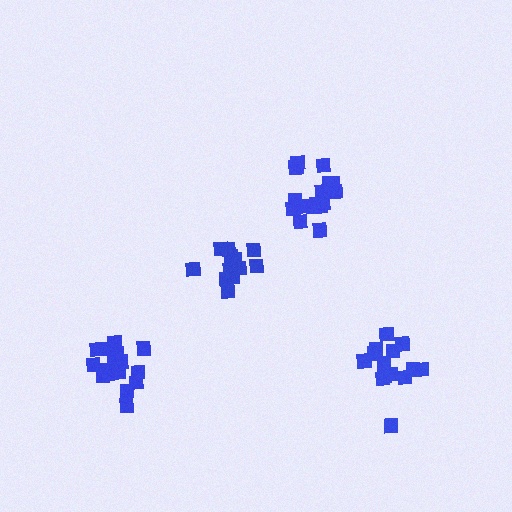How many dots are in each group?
Group 1: 16 dots, Group 2: 17 dots, Group 3: 14 dots, Group 4: 13 dots (60 total).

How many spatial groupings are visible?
There are 4 spatial groupings.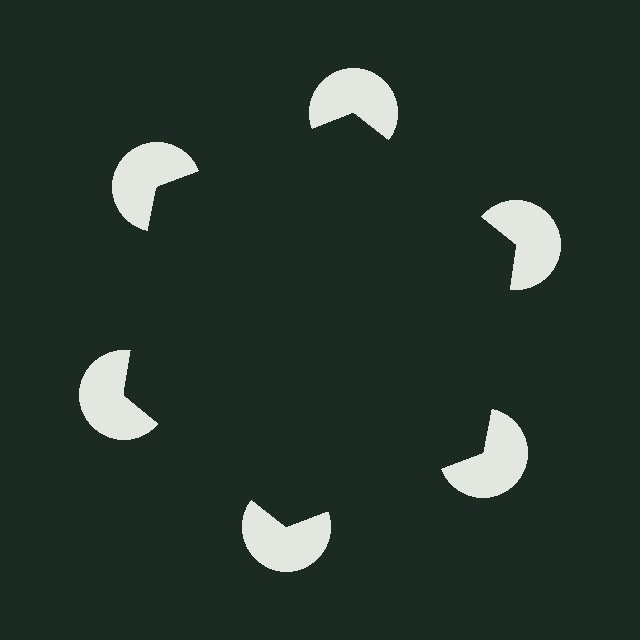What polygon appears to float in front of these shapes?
An illusory hexagon — its edges are inferred from the aligned wedge cuts in the pac-man discs, not physically drawn.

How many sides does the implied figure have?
6 sides.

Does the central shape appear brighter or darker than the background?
It typically appears slightly darker than the background, even though no actual brightness change is drawn.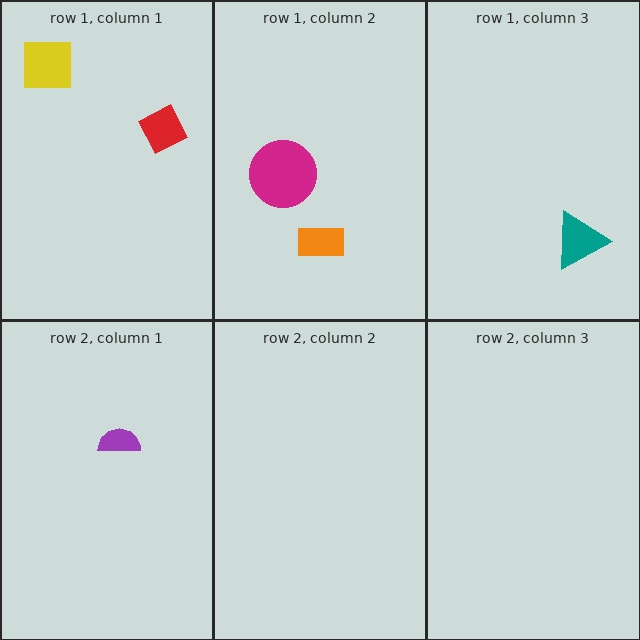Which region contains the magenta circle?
The row 1, column 2 region.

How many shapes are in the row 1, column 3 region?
1.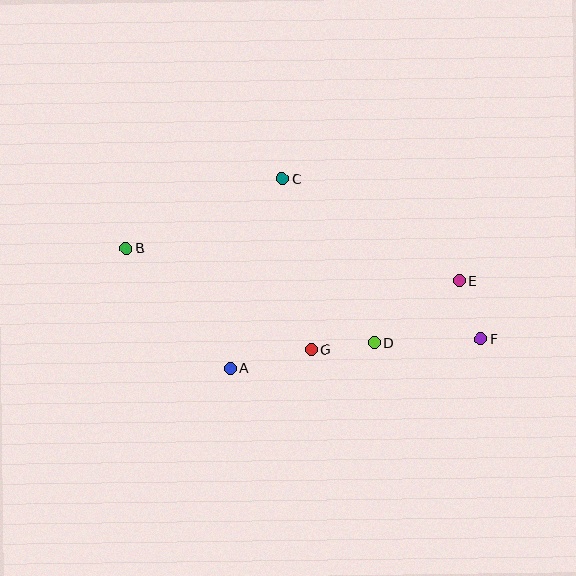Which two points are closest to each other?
Points E and F are closest to each other.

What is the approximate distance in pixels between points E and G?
The distance between E and G is approximately 164 pixels.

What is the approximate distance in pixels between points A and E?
The distance between A and E is approximately 245 pixels.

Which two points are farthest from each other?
Points B and F are farthest from each other.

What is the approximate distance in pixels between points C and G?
The distance between C and G is approximately 173 pixels.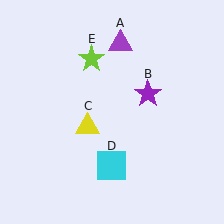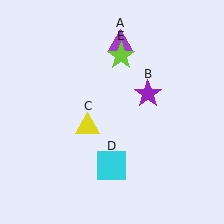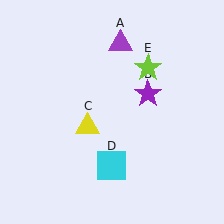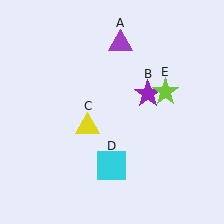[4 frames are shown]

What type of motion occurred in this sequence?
The lime star (object E) rotated clockwise around the center of the scene.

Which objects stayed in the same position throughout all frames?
Purple triangle (object A) and purple star (object B) and yellow triangle (object C) and cyan square (object D) remained stationary.